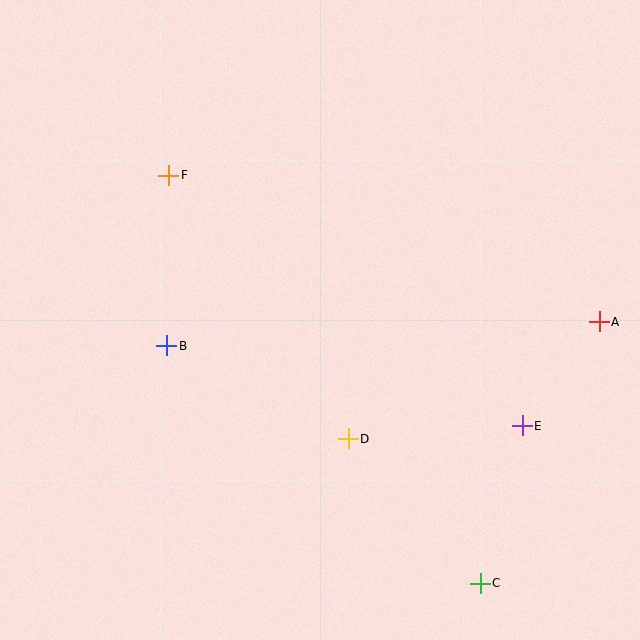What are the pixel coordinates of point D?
Point D is at (348, 439).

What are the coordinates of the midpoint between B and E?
The midpoint between B and E is at (345, 386).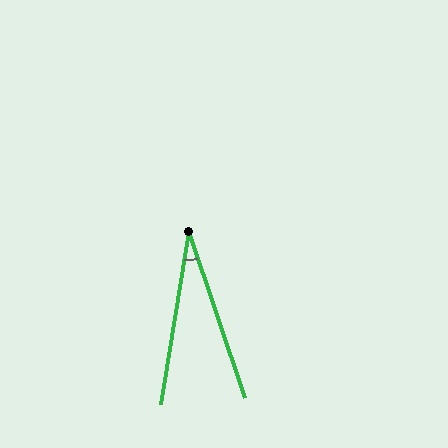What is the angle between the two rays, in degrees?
Approximately 28 degrees.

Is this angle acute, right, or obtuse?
It is acute.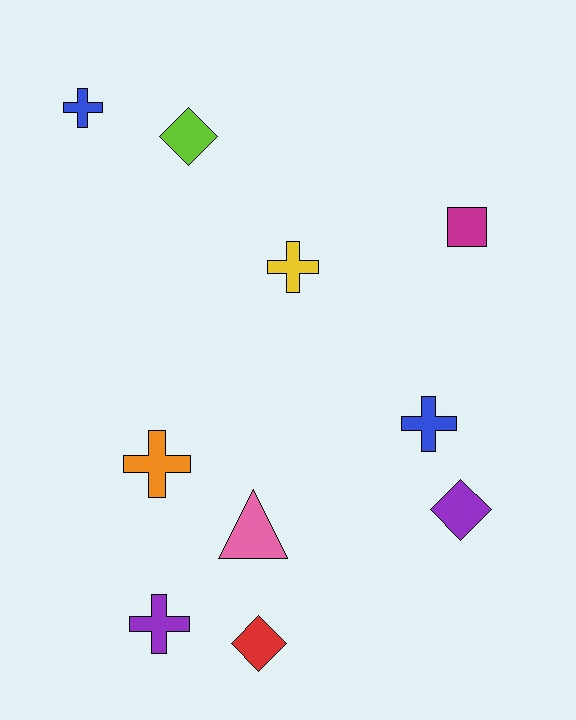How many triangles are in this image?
There is 1 triangle.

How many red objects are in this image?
There is 1 red object.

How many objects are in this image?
There are 10 objects.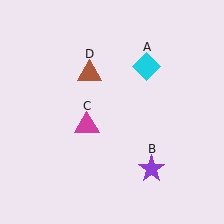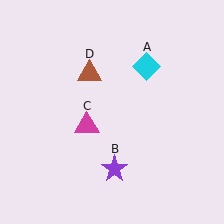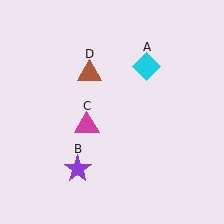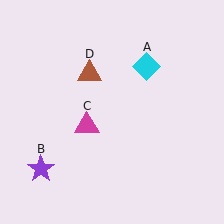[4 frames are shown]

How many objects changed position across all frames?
1 object changed position: purple star (object B).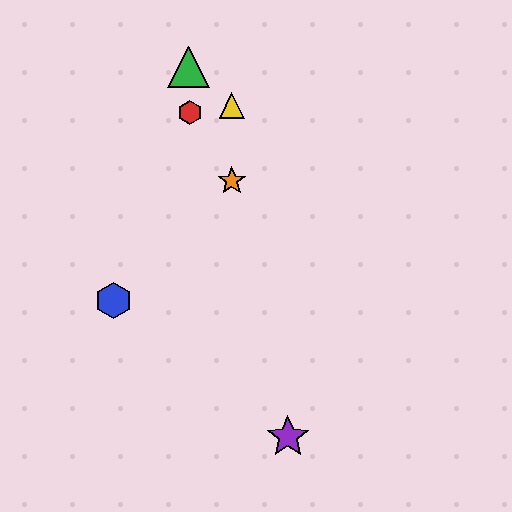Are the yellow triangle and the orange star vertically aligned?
Yes, both are at x≈232.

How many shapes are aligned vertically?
2 shapes (the yellow triangle, the orange star) are aligned vertically.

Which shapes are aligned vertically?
The yellow triangle, the orange star are aligned vertically.